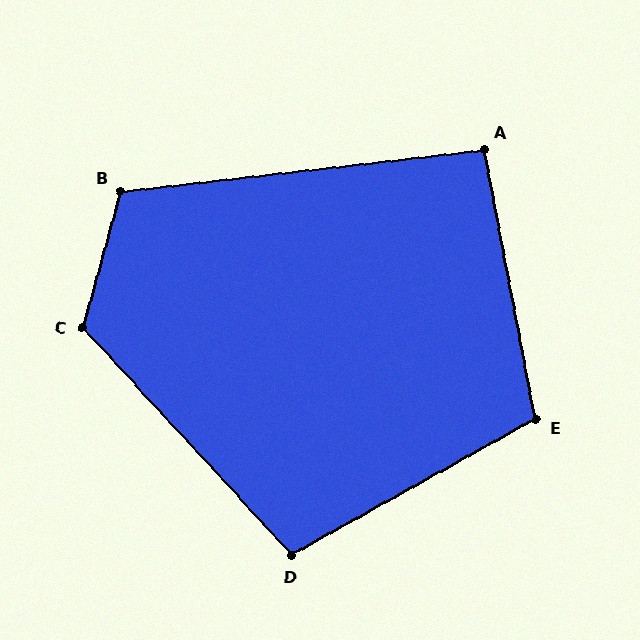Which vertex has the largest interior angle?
C, at approximately 122 degrees.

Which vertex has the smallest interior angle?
A, at approximately 94 degrees.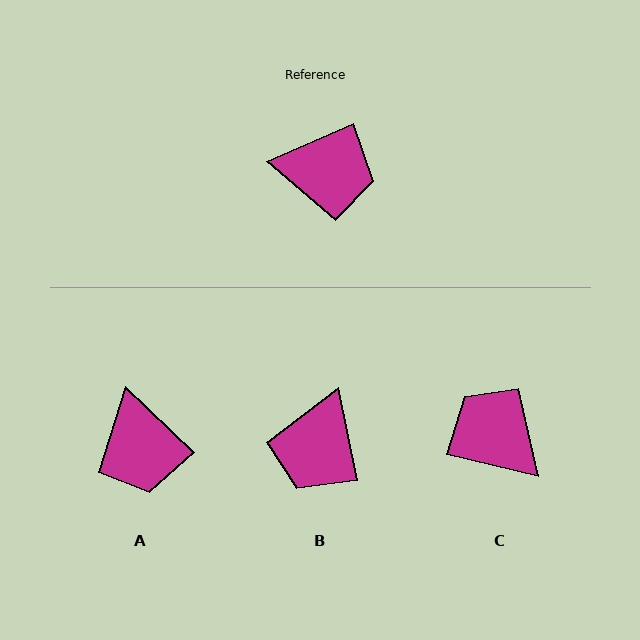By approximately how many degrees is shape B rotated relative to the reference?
Approximately 102 degrees clockwise.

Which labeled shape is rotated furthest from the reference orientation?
C, about 143 degrees away.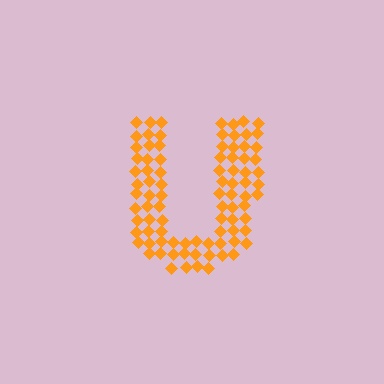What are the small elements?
The small elements are diamonds.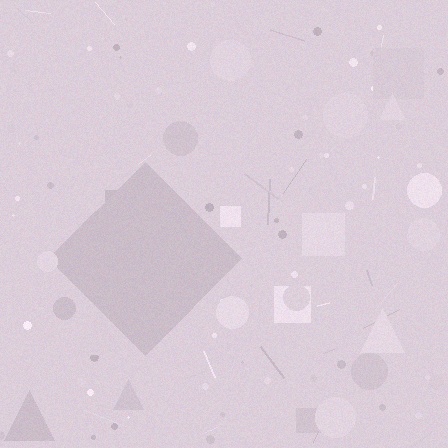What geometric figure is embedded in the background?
A diamond is embedded in the background.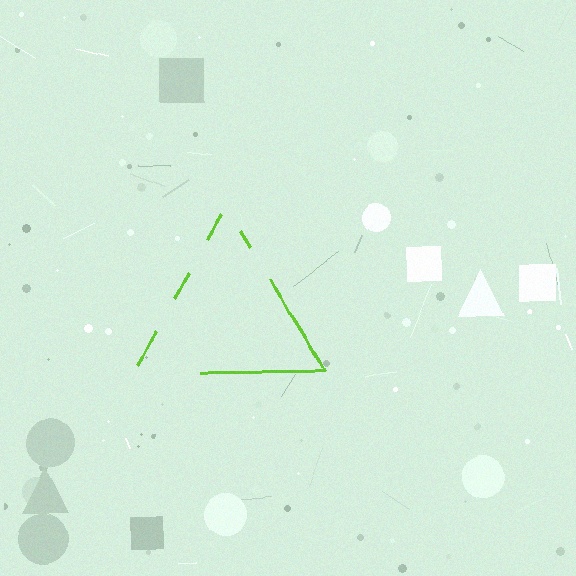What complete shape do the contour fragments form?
The contour fragments form a triangle.